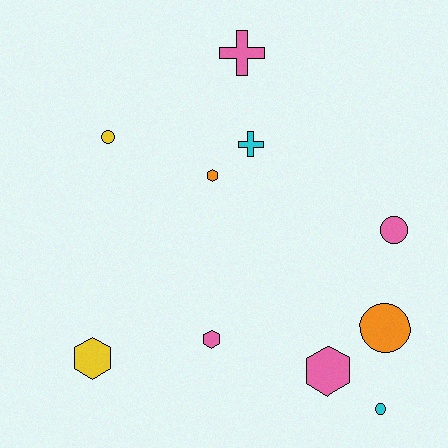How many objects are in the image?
There are 10 objects.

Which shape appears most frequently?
Circle, with 4 objects.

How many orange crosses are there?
There are no orange crosses.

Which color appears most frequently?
Pink, with 4 objects.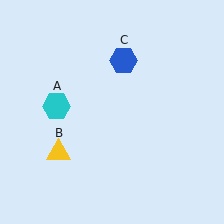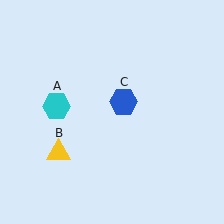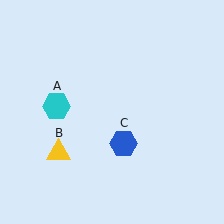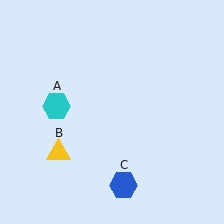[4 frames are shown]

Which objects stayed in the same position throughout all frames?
Cyan hexagon (object A) and yellow triangle (object B) remained stationary.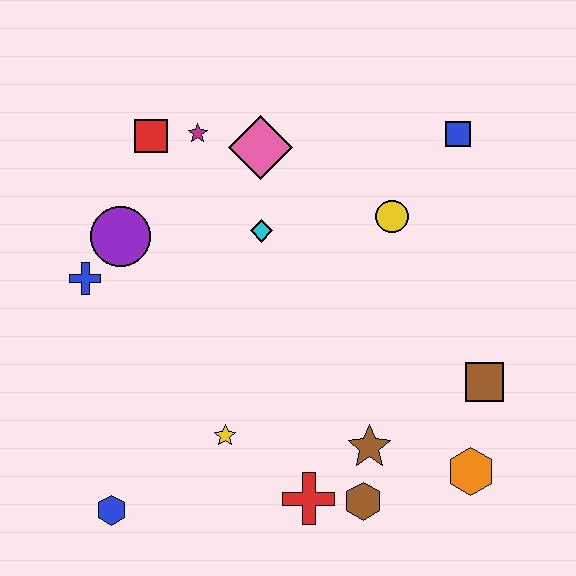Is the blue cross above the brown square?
Yes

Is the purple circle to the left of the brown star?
Yes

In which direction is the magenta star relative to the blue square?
The magenta star is to the left of the blue square.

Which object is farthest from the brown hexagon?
The red square is farthest from the brown hexagon.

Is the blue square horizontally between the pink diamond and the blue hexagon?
No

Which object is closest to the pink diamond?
The magenta star is closest to the pink diamond.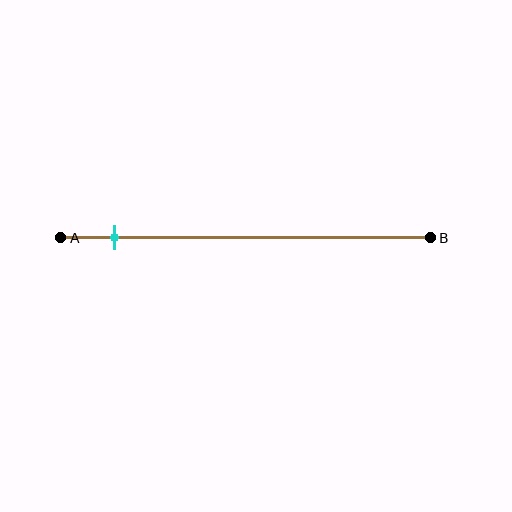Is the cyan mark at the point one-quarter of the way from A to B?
No, the mark is at about 15% from A, not at the 25% one-quarter point.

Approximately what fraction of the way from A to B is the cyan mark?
The cyan mark is approximately 15% of the way from A to B.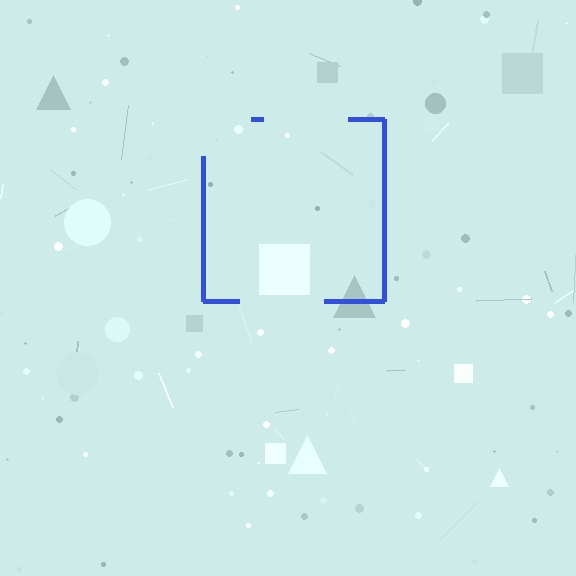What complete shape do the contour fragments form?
The contour fragments form a square.